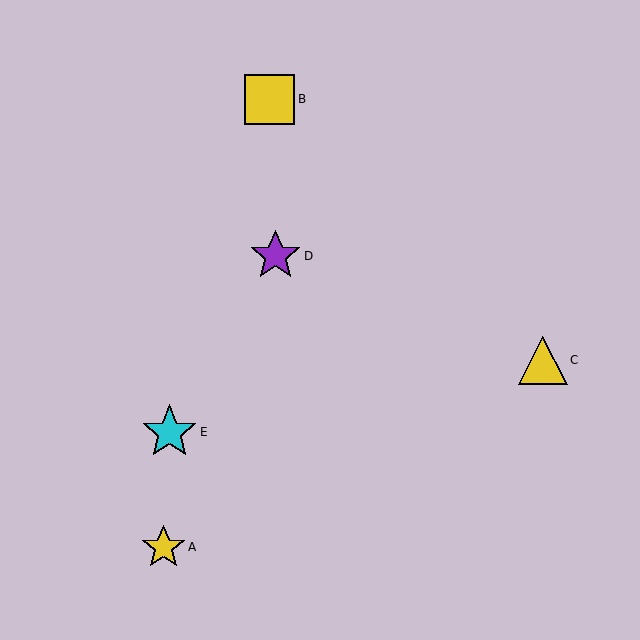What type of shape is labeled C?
Shape C is a yellow triangle.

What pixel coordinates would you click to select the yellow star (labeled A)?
Click at (163, 548) to select the yellow star A.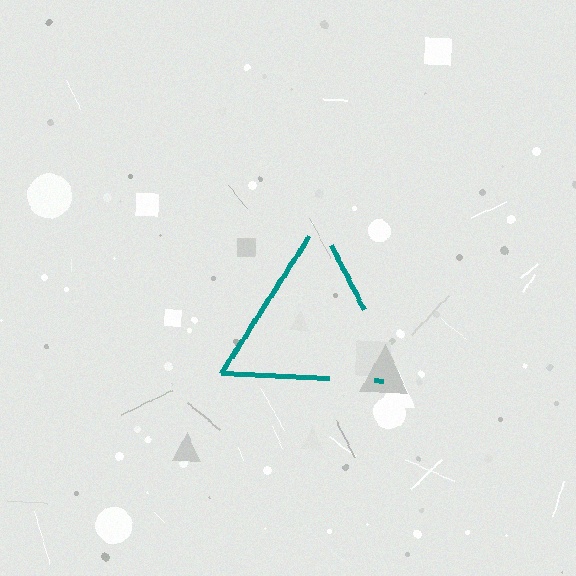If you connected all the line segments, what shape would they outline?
They would outline a triangle.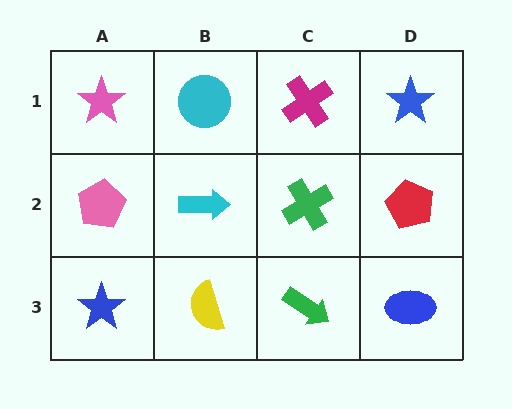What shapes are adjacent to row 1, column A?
A pink pentagon (row 2, column A), a cyan circle (row 1, column B).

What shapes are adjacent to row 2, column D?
A blue star (row 1, column D), a blue ellipse (row 3, column D), a green cross (row 2, column C).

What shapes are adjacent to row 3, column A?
A pink pentagon (row 2, column A), a yellow semicircle (row 3, column B).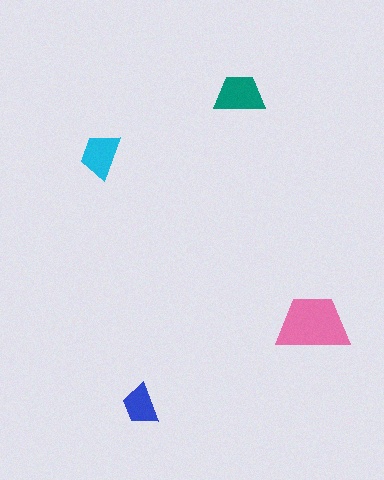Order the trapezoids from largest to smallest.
the pink one, the teal one, the cyan one, the blue one.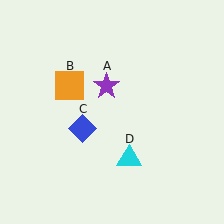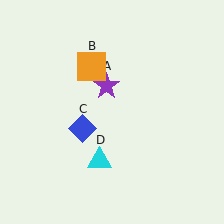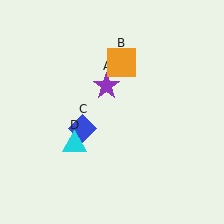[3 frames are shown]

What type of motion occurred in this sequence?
The orange square (object B), cyan triangle (object D) rotated clockwise around the center of the scene.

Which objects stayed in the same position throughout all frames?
Purple star (object A) and blue diamond (object C) remained stationary.